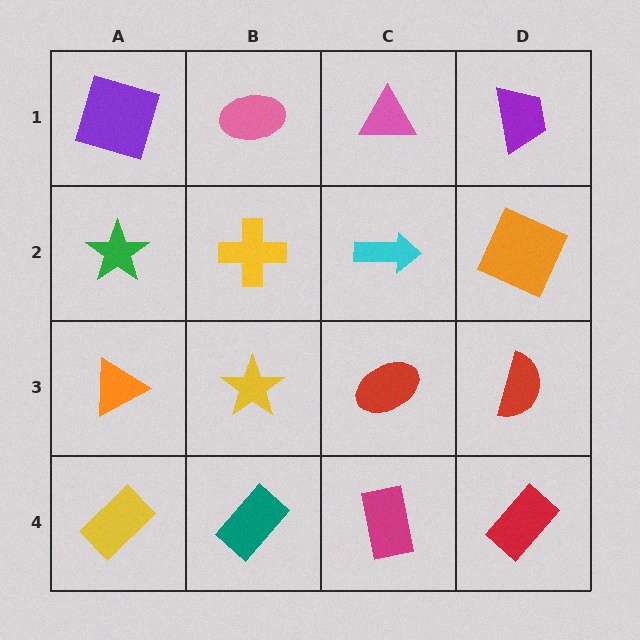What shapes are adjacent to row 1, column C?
A cyan arrow (row 2, column C), a pink ellipse (row 1, column B), a purple trapezoid (row 1, column D).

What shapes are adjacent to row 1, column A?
A green star (row 2, column A), a pink ellipse (row 1, column B).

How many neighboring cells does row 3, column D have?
3.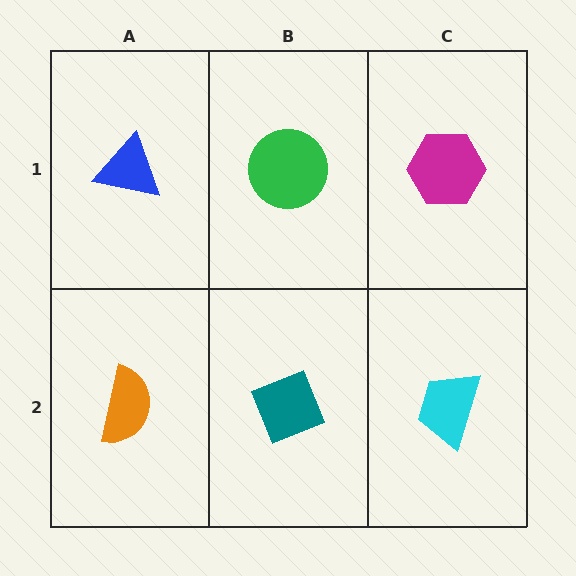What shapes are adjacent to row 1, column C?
A cyan trapezoid (row 2, column C), a green circle (row 1, column B).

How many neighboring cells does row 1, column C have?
2.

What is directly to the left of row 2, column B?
An orange semicircle.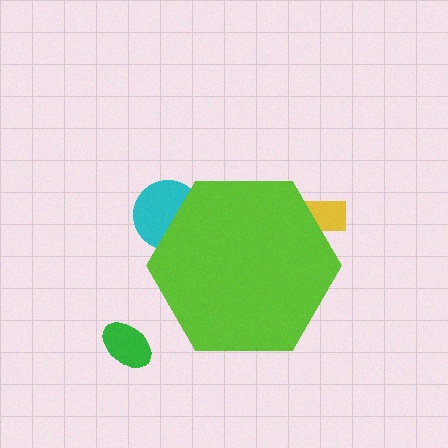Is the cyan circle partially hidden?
Yes, the cyan circle is partially hidden behind the lime hexagon.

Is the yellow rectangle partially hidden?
Yes, the yellow rectangle is partially hidden behind the lime hexagon.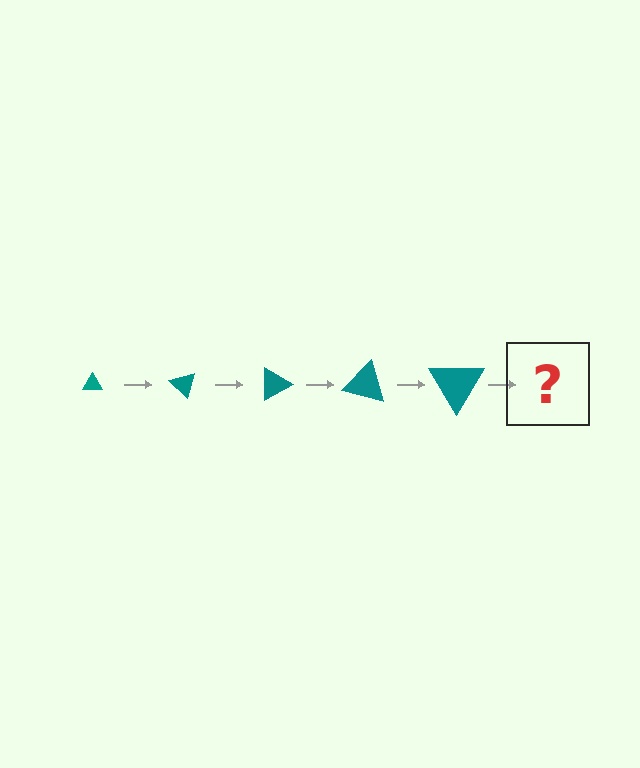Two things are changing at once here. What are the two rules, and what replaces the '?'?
The two rules are that the triangle grows larger each step and it rotates 45 degrees each step. The '?' should be a triangle, larger than the previous one and rotated 225 degrees from the start.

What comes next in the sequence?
The next element should be a triangle, larger than the previous one and rotated 225 degrees from the start.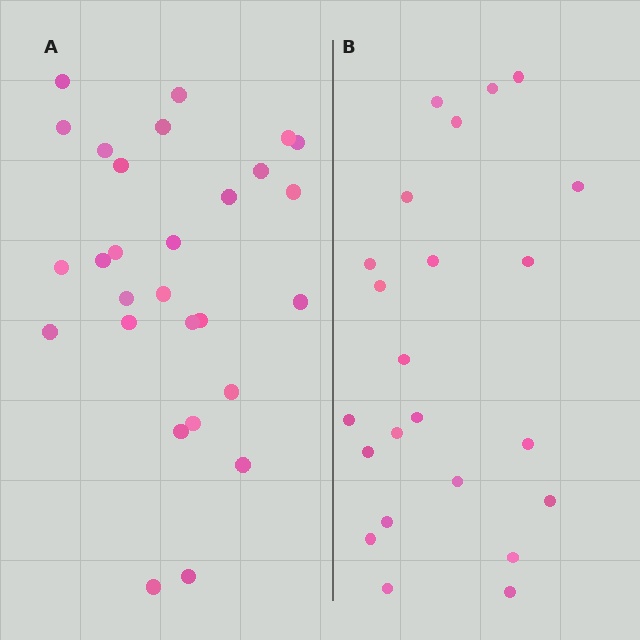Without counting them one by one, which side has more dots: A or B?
Region A (the left region) has more dots.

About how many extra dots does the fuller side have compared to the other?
Region A has about 5 more dots than region B.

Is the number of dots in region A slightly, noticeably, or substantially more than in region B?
Region A has only slightly more — the two regions are fairly close. The ratio is roughly 1.2 to 1.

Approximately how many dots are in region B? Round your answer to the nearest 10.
About 20 dots. (The exact count is 23, which rounds to 20.)